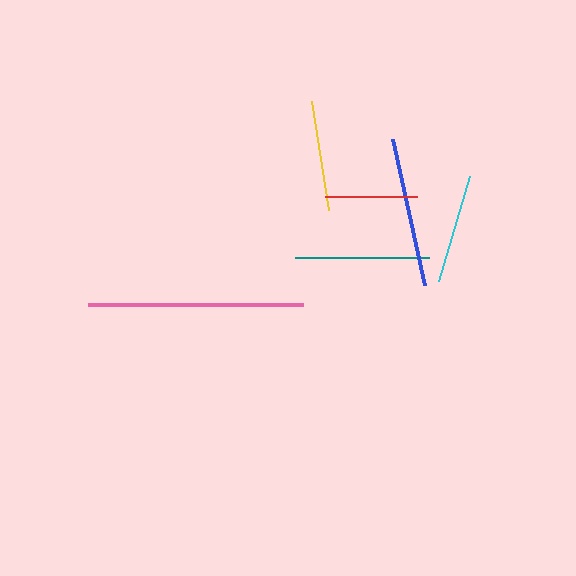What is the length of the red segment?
The red segment is approximately 91 pixels long.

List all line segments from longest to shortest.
From longest to shortest: pink, blue, teal, yellow, cyan, red.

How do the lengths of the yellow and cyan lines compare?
The yellow and cyan lines are approximately the same length.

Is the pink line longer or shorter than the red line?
The pink line is longer than the red line.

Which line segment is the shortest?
The red line is the shortest at approximately 91 pixels.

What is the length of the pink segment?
The pink segment is approximately 215 pixels long.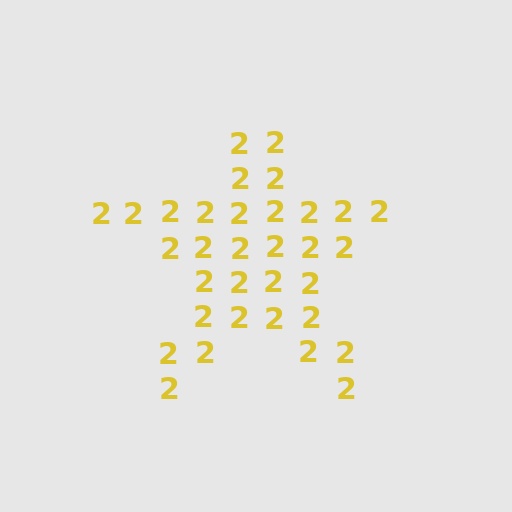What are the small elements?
The small elements are digit 2's.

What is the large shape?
The large shape is a star.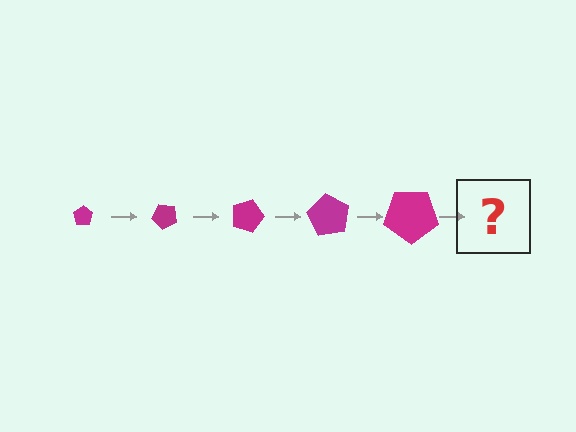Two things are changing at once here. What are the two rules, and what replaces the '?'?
The two rules are that the pentagon grows larger each step and it rotates 45 degrees each step. The '?' should be a pentagon, larger than the previous one and rotated 225 degrees from the start.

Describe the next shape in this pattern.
It should be a pentagon, larger than the previous one and rotated 225 degrees from the start.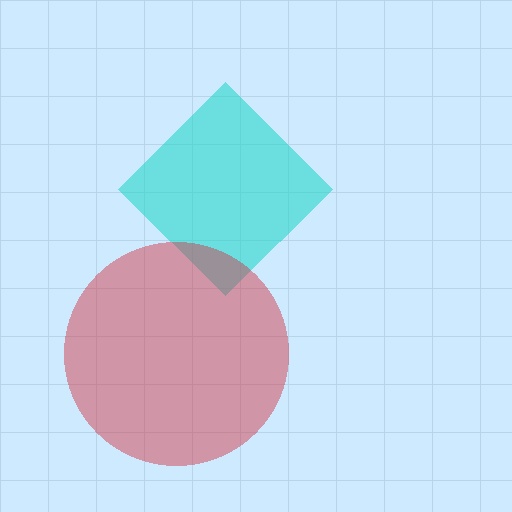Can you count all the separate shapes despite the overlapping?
Yes, there are 2 separate shapes.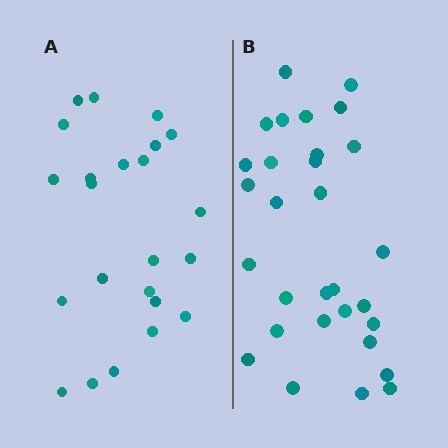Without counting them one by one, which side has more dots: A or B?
Region B (the right region) has more dots.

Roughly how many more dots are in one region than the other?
Region B has roughly 8 or so more dots than region A.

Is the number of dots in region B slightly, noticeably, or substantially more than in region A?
Region B has noticeably more, but not dramatically so. The ratio is roughly 1.3 to 1.